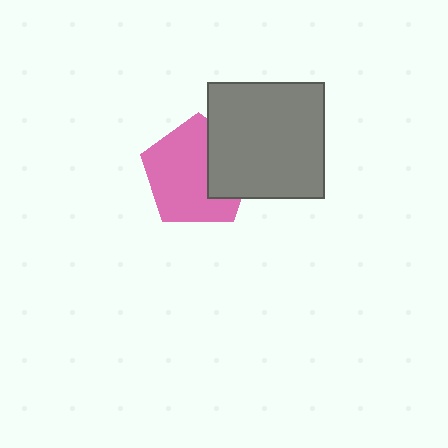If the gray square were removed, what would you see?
You would see the complete pink pentagon.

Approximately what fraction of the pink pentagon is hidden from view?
Roughly 31% of the pink pentagon is hidden behind the gray square.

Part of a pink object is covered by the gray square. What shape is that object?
It is a pentagon.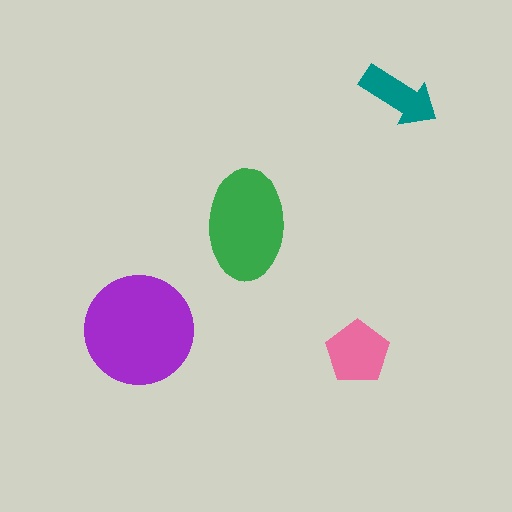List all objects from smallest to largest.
The teal arrow, the pink pentagon, the green ellipse, the purple circle.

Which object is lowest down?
The pink pentagon is bottommost.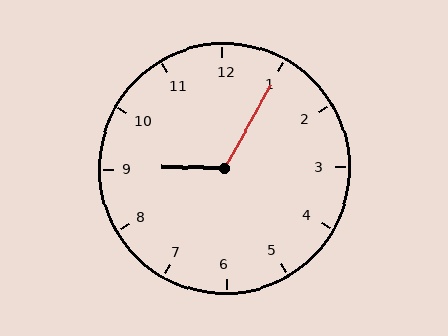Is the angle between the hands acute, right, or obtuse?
It is obtuse.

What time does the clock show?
9:05.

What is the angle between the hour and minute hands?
Approximately 118 degrees.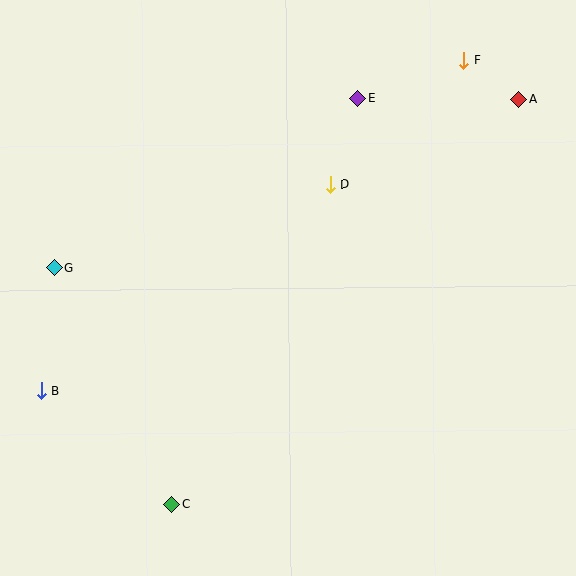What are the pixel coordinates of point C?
Point C is at (171, 504).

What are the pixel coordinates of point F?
Point F is at (464, 61).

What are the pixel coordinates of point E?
Point E is at (358, 99).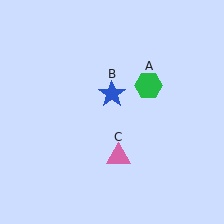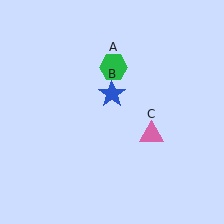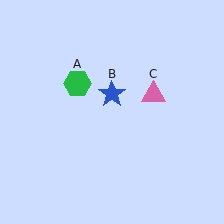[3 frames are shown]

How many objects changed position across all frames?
2 objects changed position: green hexagon (object A), pink triangle (object C).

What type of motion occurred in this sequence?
The green hexagon (object A), pink triangle (object C) rotated counterclockwise around the center of the scene.